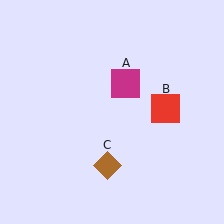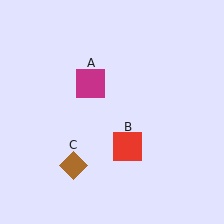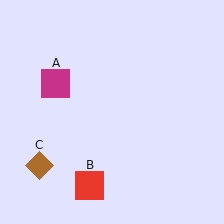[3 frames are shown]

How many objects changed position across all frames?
3 objects changed position: magenta square (object A), red square (object B), brown diamond (object C).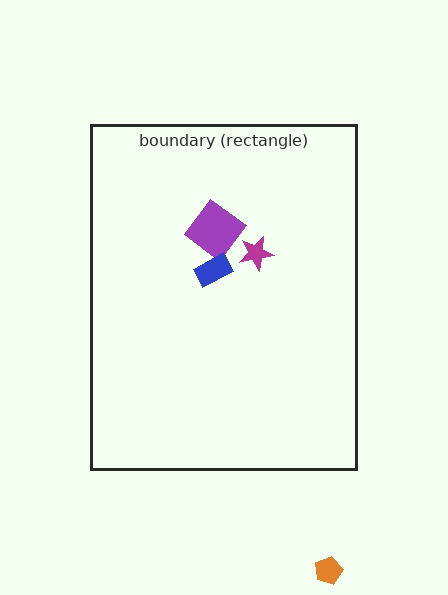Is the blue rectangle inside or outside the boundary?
Inside.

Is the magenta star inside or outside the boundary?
Inside.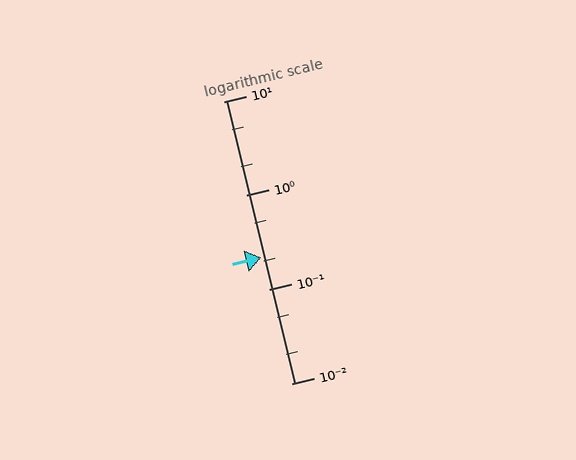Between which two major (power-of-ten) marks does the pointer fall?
The pointer is between 0.1 and 1.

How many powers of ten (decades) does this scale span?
The scale spans 3 decades, from 0.01 to 10.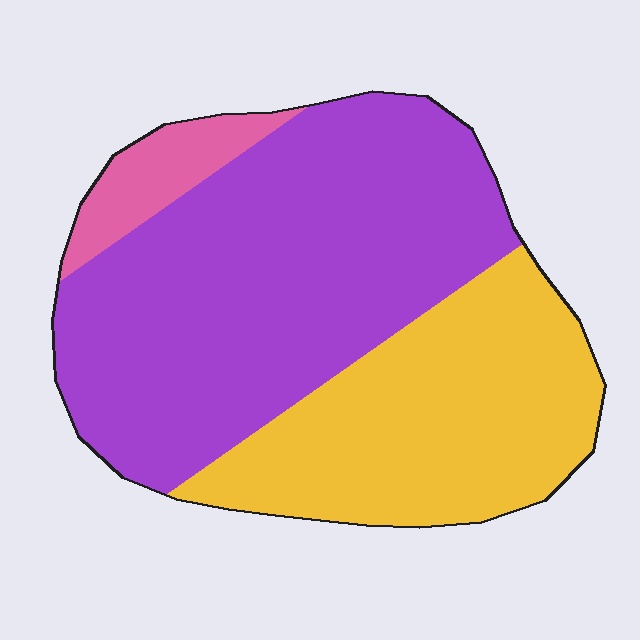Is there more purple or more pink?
Purple.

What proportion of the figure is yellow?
Yellow covers around 35% of the figure.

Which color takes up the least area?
Pink, at roughly 5%.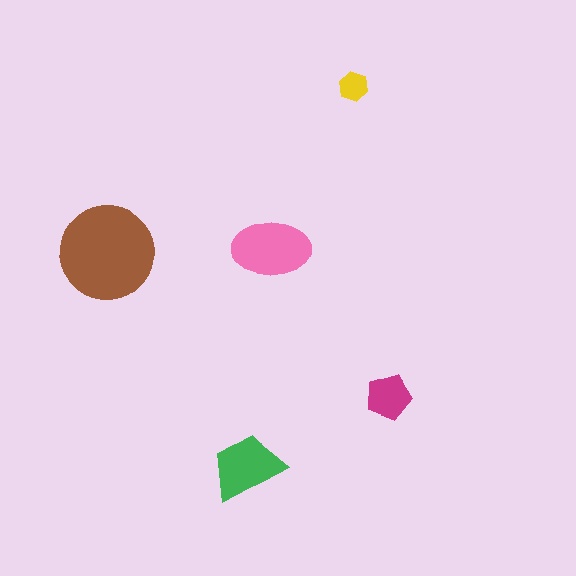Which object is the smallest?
The yellow hexagon.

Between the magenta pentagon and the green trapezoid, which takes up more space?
The green trapezoid.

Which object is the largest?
The brown circle.